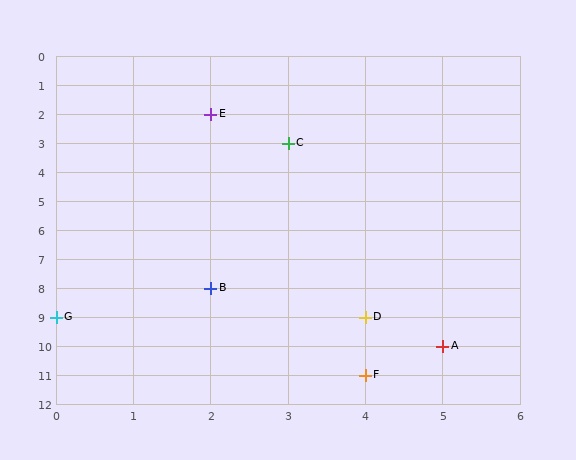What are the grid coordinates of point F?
Point F is at grid coordinates (4, 11).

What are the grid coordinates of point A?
Point A is at grid coordinates (5, 10).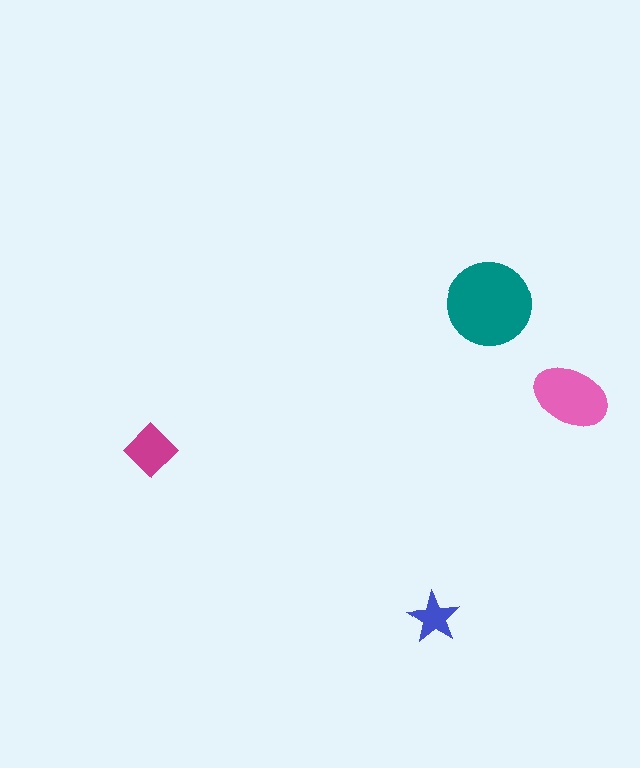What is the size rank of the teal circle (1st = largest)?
1st.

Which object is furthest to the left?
The magenta diamond is leftmost.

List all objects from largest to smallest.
The teal circle, the pink ellipse, the magenta diamond, the blue star.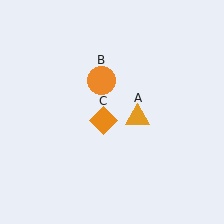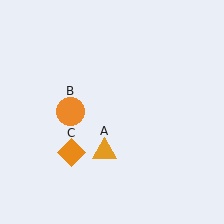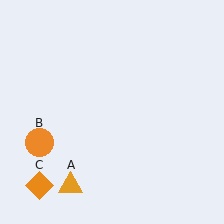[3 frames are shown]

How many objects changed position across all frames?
3 objects changed position: orange triangle (object A), orange circle (object B), orange diamond (object C).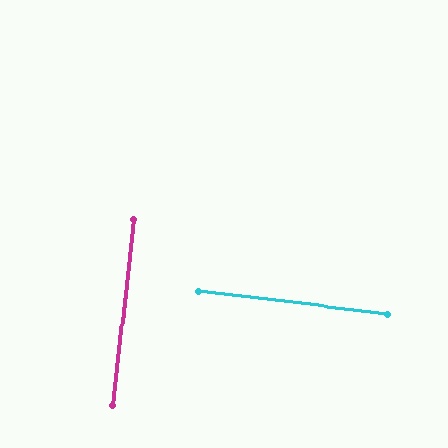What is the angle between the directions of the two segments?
Approximately 90 degrees.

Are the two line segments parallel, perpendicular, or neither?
Perpendicular — they meet at approximately 90°.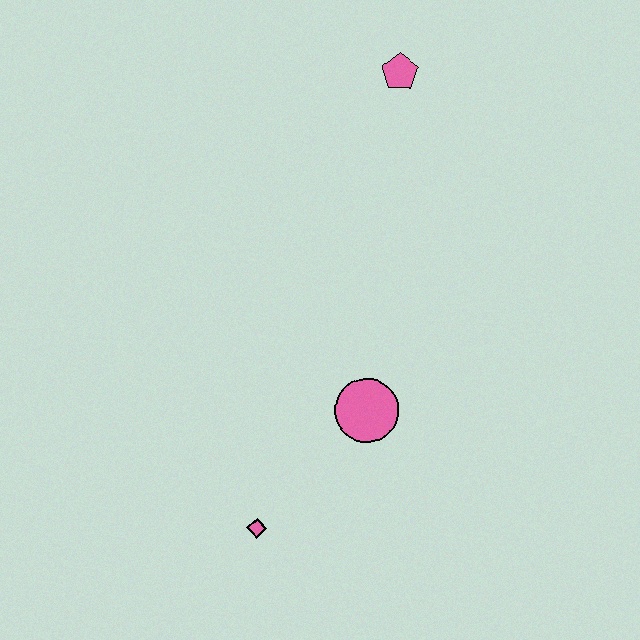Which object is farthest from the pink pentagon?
The pink diamond is farthest from the pink pentagon.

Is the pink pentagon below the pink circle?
No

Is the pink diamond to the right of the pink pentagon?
No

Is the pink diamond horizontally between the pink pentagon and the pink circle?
No